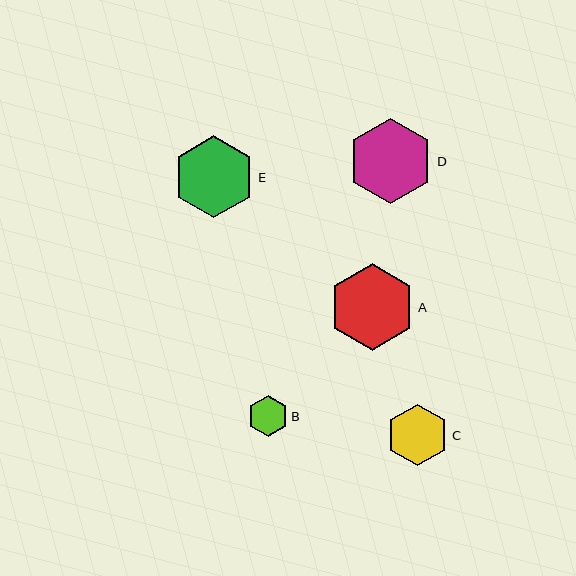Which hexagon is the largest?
Hexagon A is the largest with a size of approximately 86 pixels.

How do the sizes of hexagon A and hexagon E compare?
Hexagon A and hexagon E are approximately the same size.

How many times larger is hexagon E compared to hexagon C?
Hexagon E is approximately 1.3 times the size of hexagon C.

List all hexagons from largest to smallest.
From largest to smallest: A, D, E, C, B.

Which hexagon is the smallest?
Hexagon B is the smallest with a size of approximately 40 pixels.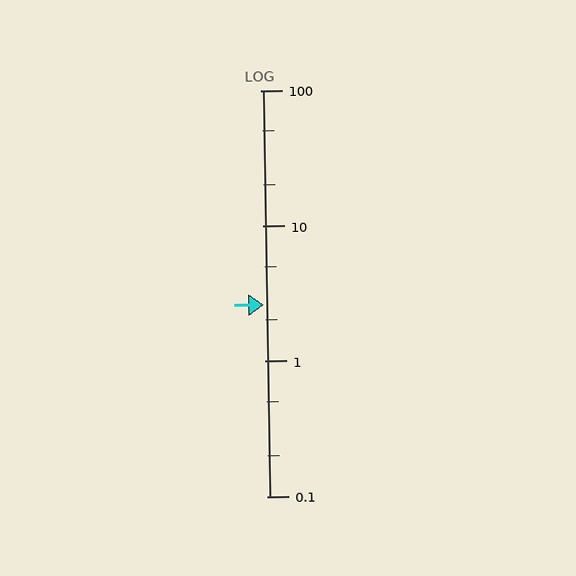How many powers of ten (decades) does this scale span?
The scale spans 3 decades, from 0.1 to 100.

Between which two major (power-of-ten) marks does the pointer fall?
The pointer is between 1 and 10.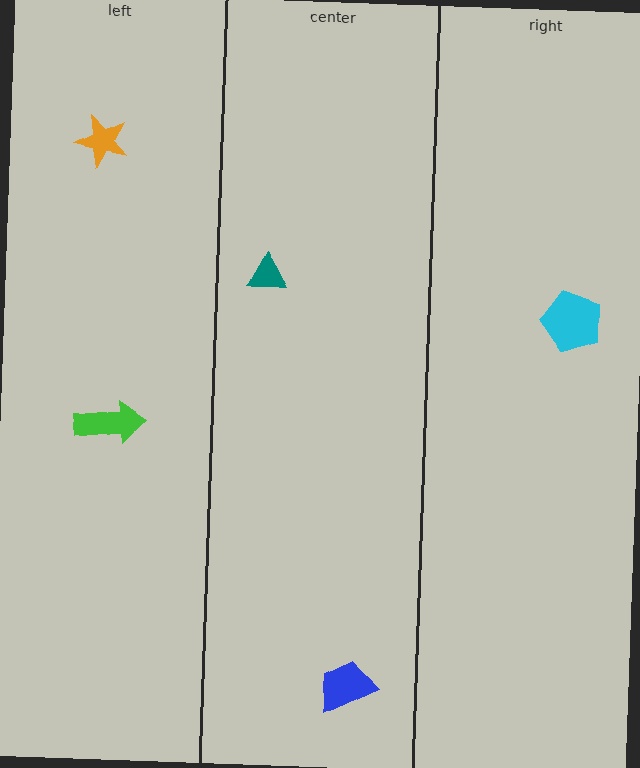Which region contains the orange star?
The left region.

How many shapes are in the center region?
2.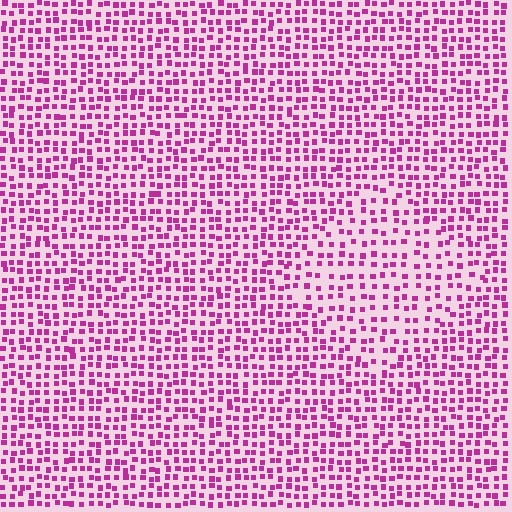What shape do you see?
I see a diamond.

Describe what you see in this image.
The image contains small magenta elements arranged at two different densities. A diamond-shaped region is visible where the elements are less densely packed than the surrounding area.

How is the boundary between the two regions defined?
The boundary is defined by a change in element density (approximately 1.6x ratio). All elements are the same color, size, and shape.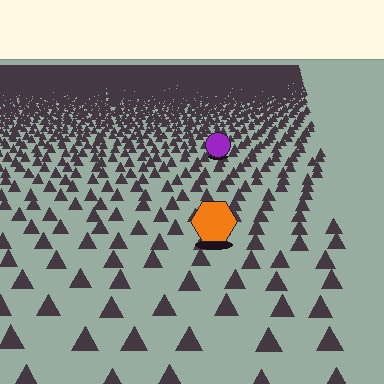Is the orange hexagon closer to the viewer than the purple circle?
Yes. The orange hexagon is closer — you can tell from the texture gradient: the ground texture is coarser near it.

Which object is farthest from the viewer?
The purple circle is farthest from the viewer. It appears smaller and the ground texture around it is denser.